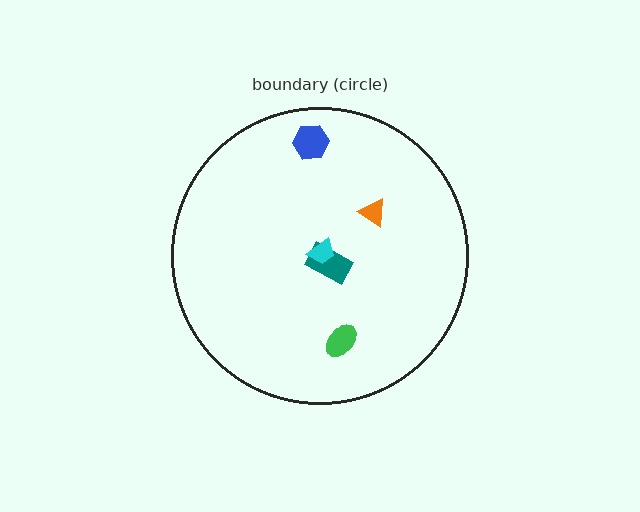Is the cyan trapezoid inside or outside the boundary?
Inside.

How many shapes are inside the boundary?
5 inside, 0 outside.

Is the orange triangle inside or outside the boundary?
Inside.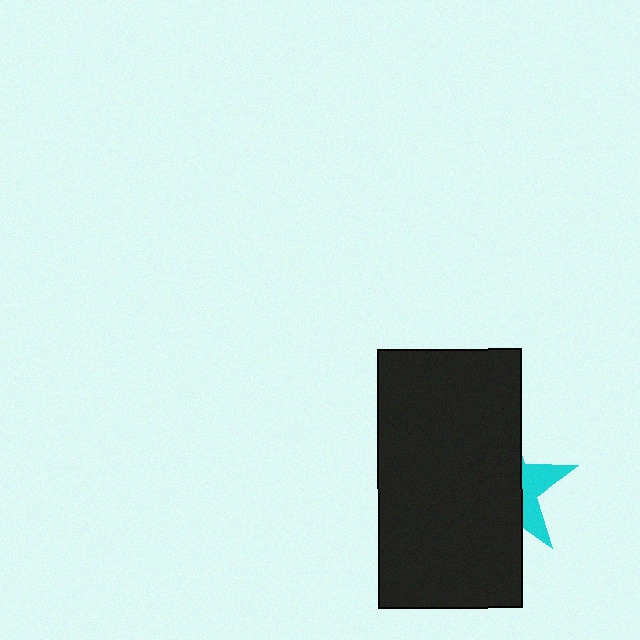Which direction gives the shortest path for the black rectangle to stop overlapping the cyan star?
Moving left gives the shortest separation.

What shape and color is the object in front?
The object in front is a black rectangle.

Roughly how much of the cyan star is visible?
A small part of it is visible (roughly 31%).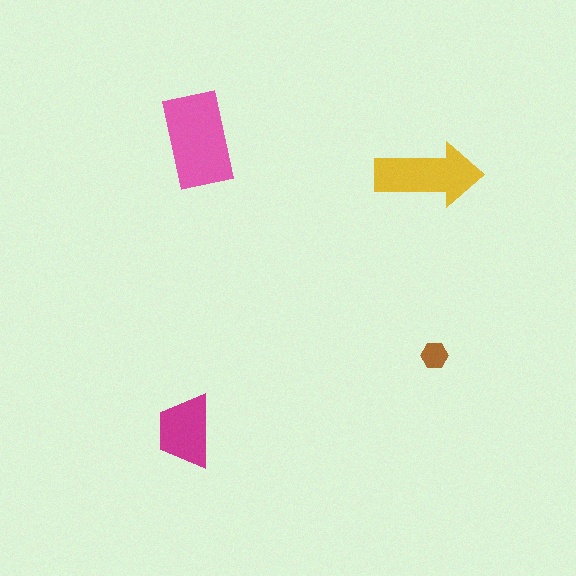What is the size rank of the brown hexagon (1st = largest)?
4th.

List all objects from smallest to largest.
The brown hexagon, the magenta trapezoid, the yellow arrow, the pink rectangle.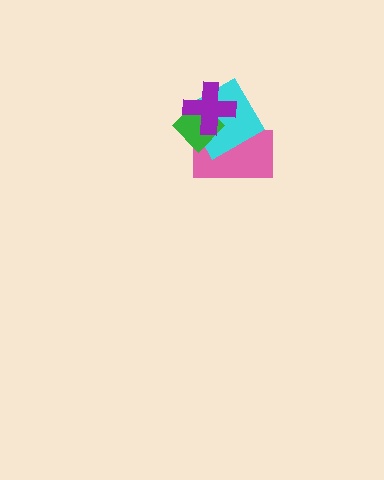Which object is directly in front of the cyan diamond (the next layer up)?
The green diamond is directly in front of the cyan diamond.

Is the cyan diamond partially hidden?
Yes, it is partially covered by another shape.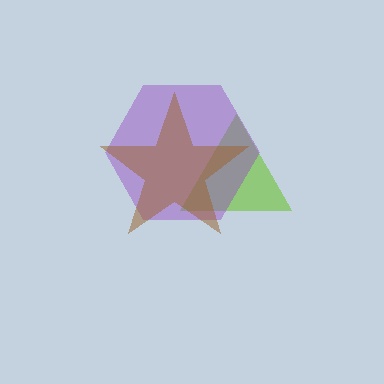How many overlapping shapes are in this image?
There are 3 overlapping shapes in the image.